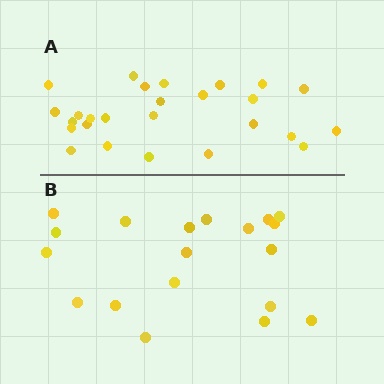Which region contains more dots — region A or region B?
Region A (the top region) has more dots.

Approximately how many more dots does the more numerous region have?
Region A has roughly 8 or so more dots than region B.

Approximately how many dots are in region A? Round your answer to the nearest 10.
About 30 dots. (The exact count is 26, which rounds to 30.)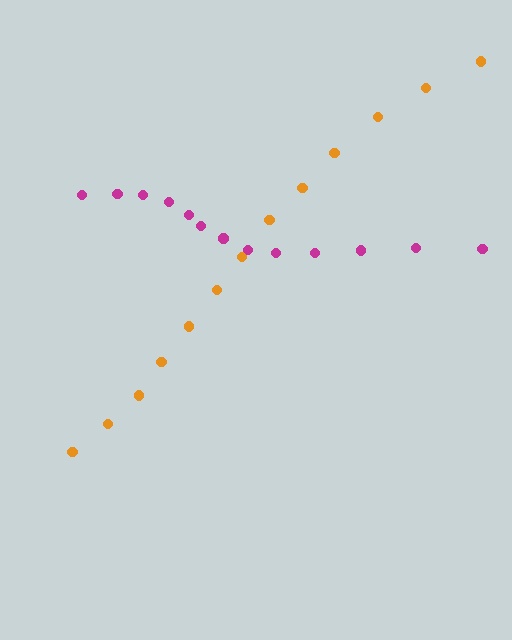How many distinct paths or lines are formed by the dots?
There are 2 distinct paths.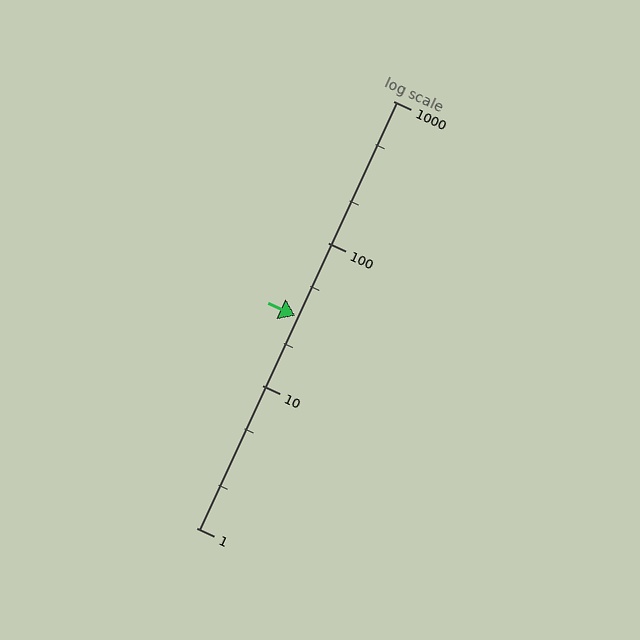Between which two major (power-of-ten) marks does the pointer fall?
The pointer is between 10 and 100.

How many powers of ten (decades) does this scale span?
The scale spans 3 decades, from 1 to 1000.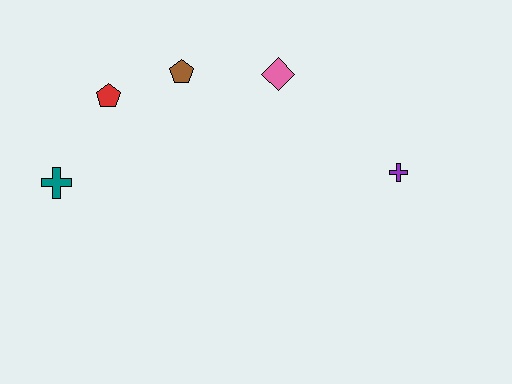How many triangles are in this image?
There are no triangles.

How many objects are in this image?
There are 5 objects.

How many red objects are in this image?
There is 1 red object.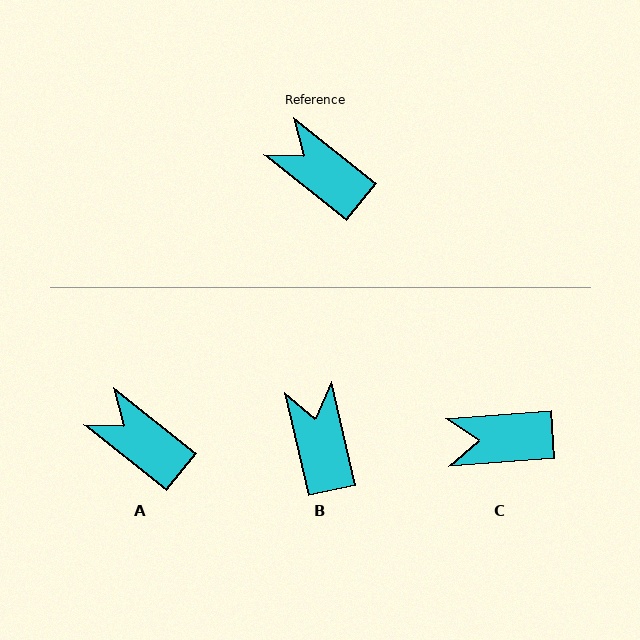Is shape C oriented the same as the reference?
No, it is off by about 43 degrees.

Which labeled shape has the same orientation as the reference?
A.